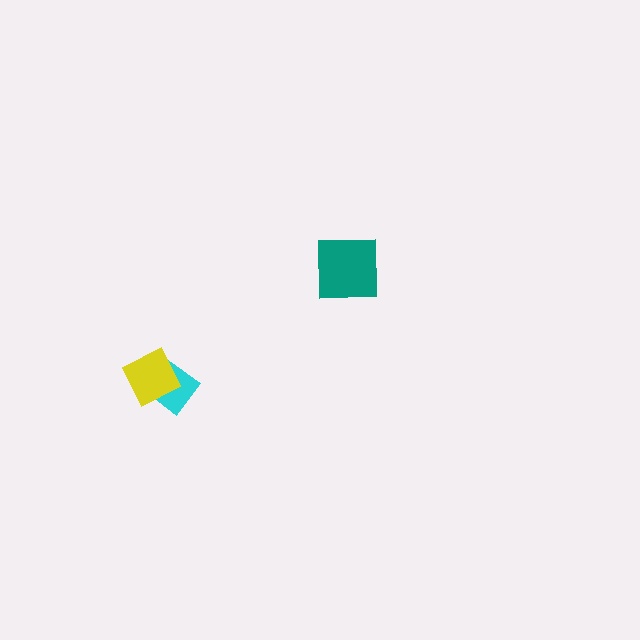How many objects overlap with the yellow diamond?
1 object overlaps with the yellow diamond.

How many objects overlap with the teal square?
0 objects overlap with the teal square.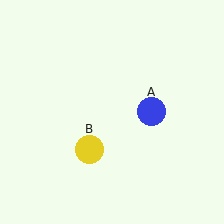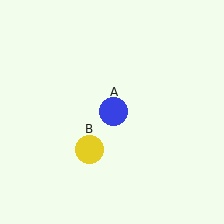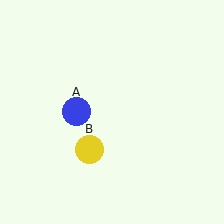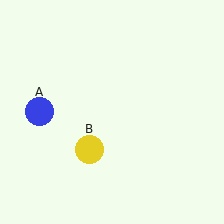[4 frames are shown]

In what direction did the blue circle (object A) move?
The blue circle (object A) moved left.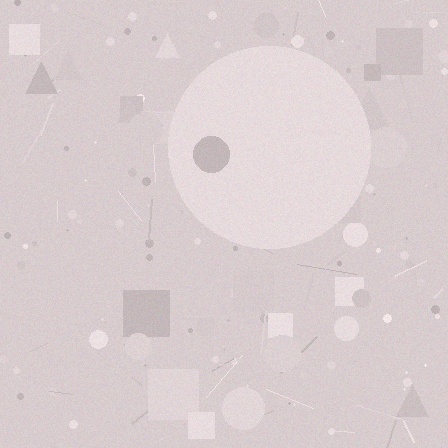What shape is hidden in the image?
A circle is hidden in the image.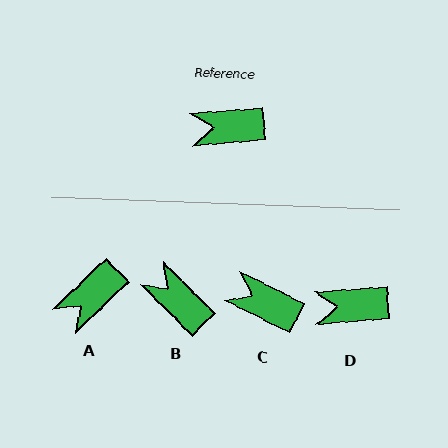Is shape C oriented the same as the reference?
No, it is off by about 31 degrees.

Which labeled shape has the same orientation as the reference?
D.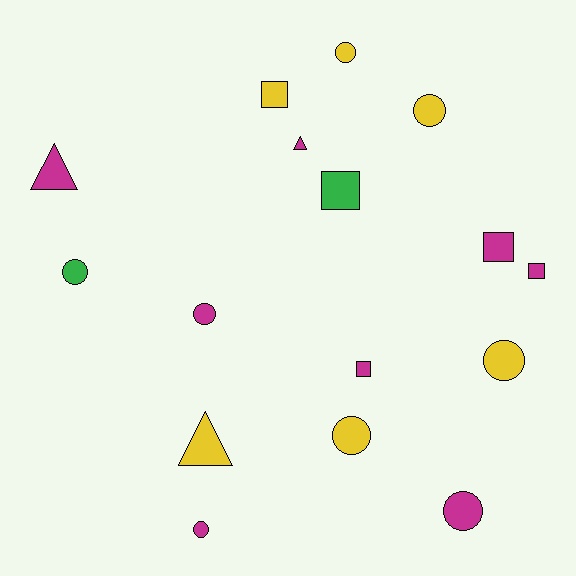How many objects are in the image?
There are 16 objects.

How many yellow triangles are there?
There is 1 yellow triangle.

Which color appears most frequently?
Magenta, with 8 objects.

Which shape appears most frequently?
Circle, with 8 objects.